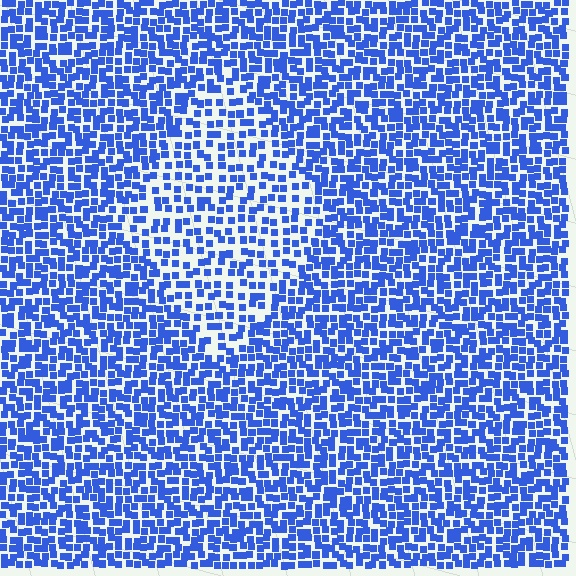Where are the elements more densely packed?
The elements are more densely packed outside the diamond boundary.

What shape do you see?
I see a diamond.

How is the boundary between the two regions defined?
The boundary is defined by a change in element density (approximately 1.7x ratio). All elements are the same color, size, and shape.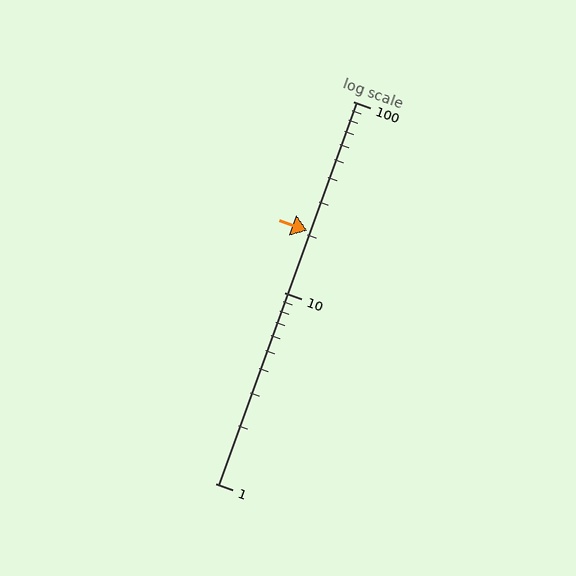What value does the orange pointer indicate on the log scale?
The pointer indicates approximately 21.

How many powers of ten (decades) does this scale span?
The scale spans 2 decades, from 1 to 100.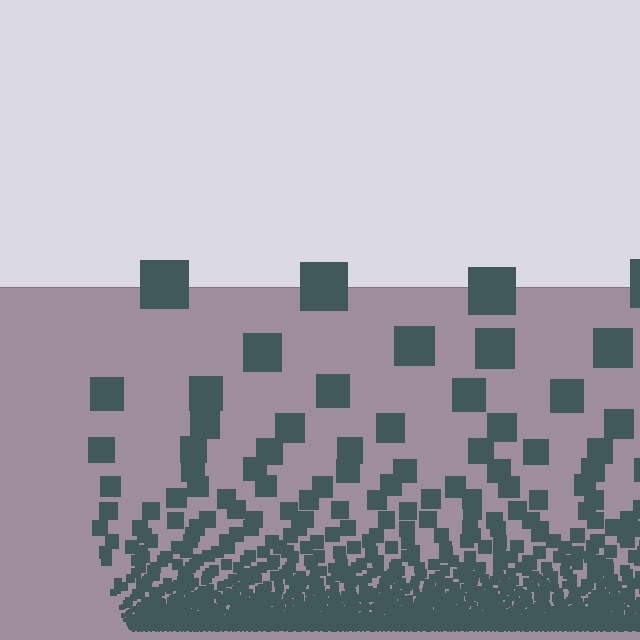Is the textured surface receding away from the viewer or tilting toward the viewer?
The surface appears to tilt toward the viewer. Texture elements get larger and sparser toward the top.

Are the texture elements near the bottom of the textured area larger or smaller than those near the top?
Smaller. The gradient is inverted — elements near the bottom are smaller and denser.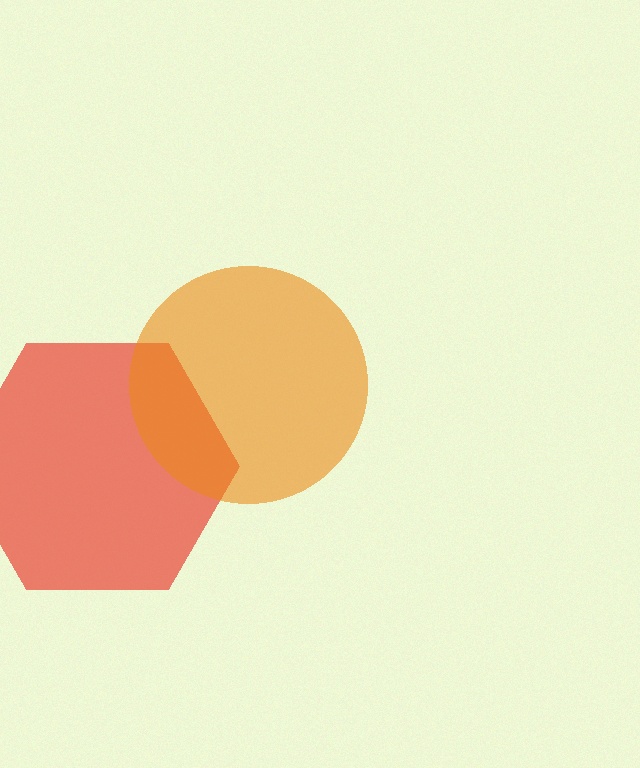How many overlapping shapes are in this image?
There are 2 overlapping shapes in the image.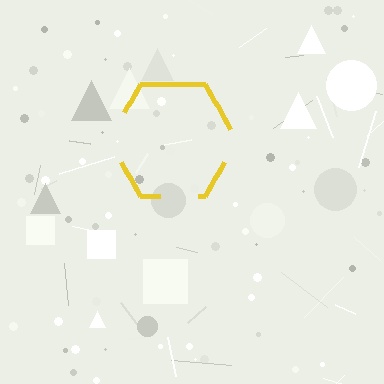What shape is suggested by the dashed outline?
The dashed outline suggests a hexagon.